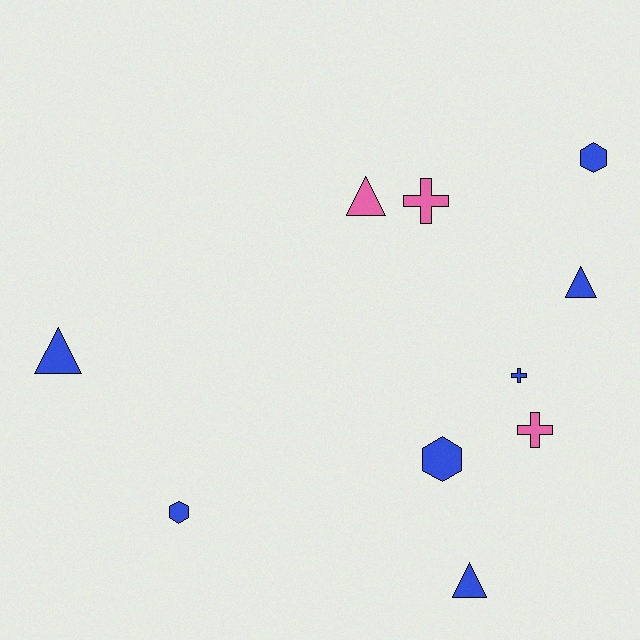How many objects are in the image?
There are 10 objects.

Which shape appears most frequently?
Triangle, with 4 objects.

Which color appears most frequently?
Blue, with 7 objects.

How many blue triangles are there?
There are 3 blue triangles.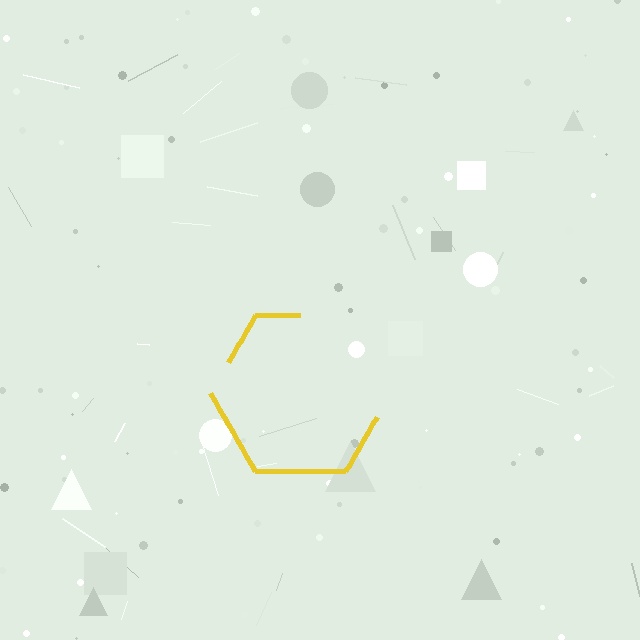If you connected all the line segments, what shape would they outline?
They would outline a hexagon.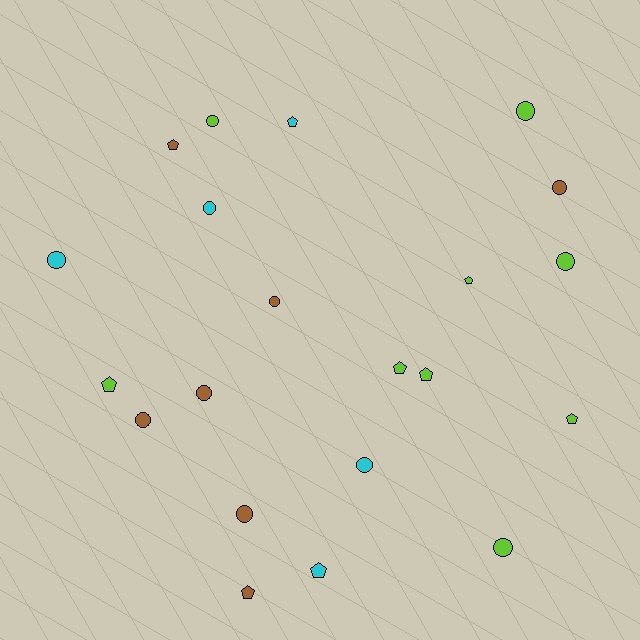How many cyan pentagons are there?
There are 2 cyan pentagons.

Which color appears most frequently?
Lime, with 9 objects.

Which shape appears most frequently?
Circle, with 12 objects.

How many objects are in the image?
There are 21 objects.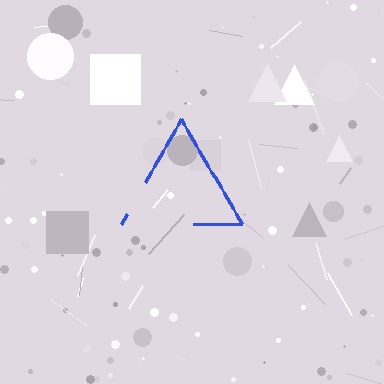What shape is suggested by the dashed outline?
The dashed outline suggests a triangle.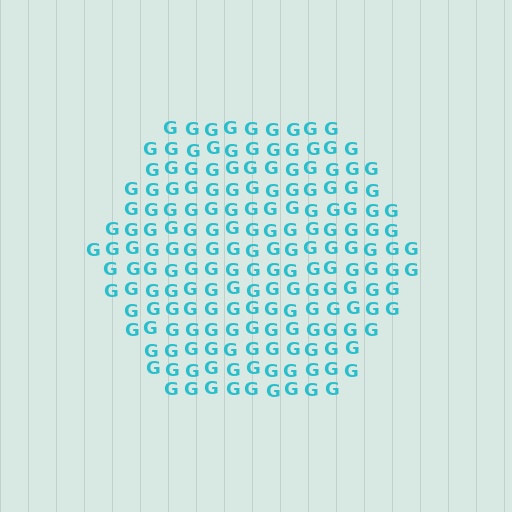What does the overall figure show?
The overall figure shows a hexagon.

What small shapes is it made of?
It is made of small letter G's.